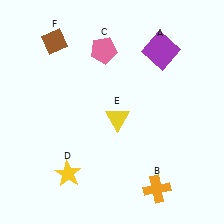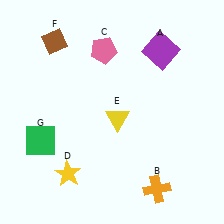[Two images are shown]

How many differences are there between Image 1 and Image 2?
There is 1 difference between the two images.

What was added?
A green square (G) was added in Image 2.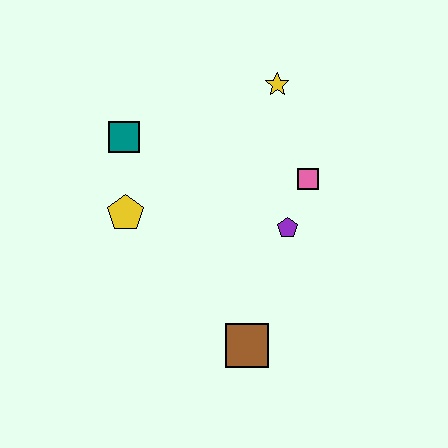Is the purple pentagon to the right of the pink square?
No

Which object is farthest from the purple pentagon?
The teal square is farthest from the purple pentagon.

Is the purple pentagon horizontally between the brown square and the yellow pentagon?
No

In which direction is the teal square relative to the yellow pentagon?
The teal square is above the yellow pentagon.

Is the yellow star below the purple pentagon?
No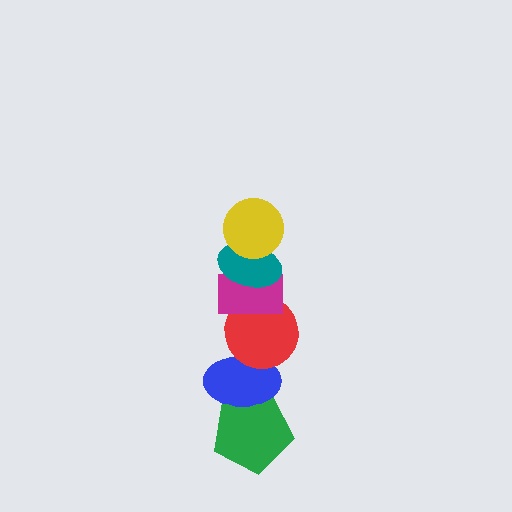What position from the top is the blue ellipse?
The blue ellipse is 5th from the top.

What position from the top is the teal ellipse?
The teal ellipse is 2nd from the top.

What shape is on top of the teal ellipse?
The yellow circle is on top of the teal ellipse.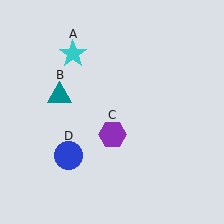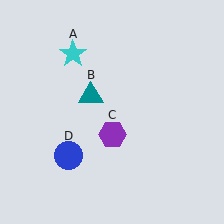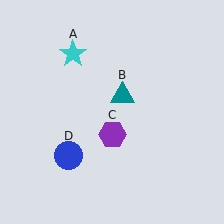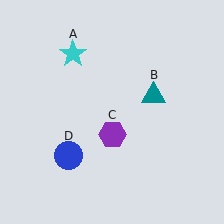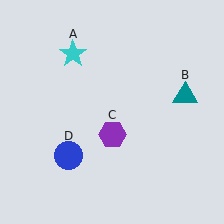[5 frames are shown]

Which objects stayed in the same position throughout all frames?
Cyan star (object A) and purple hexagon (object C) and blue circle (object D) remained stationary.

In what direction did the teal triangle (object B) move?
The teal triangle (object B) moved right.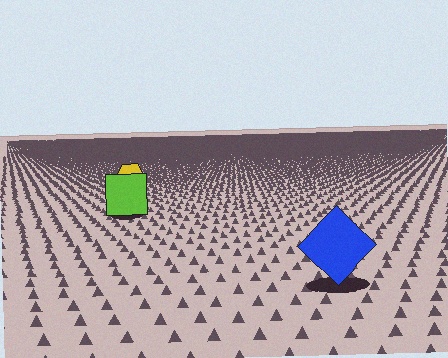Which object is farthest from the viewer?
The yellow hexagon is farthest from the viewer. It appears smaller and the ground texture around it is denser.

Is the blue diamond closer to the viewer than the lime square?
Yes. The blue diamond is closer — you can tell from the texture gradient: the ground texture is coarser near it.